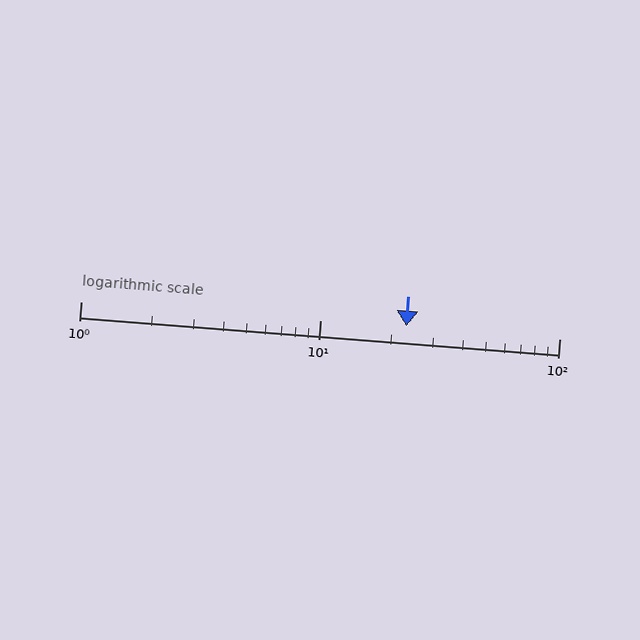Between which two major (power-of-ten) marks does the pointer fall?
The pointer is between 10 and 100.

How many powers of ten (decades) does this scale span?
The scale spans 2 decades, from 1 to 100.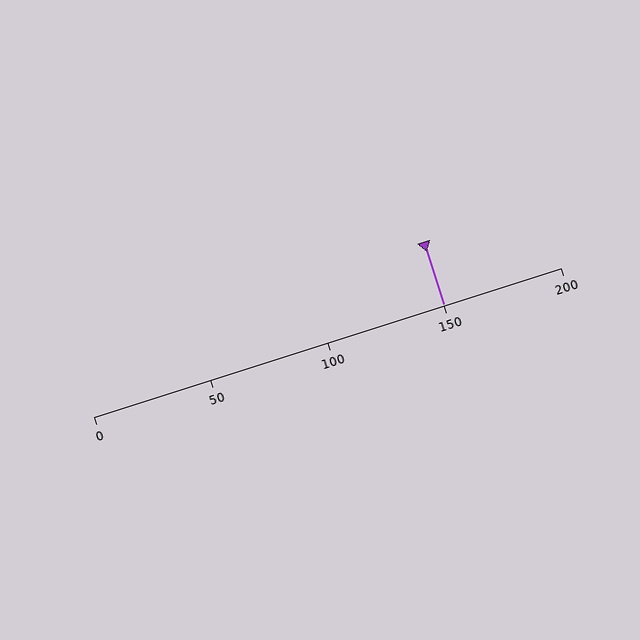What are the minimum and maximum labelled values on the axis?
The axis runs from 0 to 200.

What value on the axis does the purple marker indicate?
The marker indicates approximately 150.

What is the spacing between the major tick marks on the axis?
The major ticks are spaced 50 apart.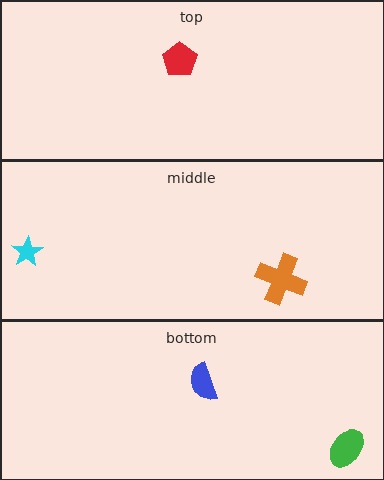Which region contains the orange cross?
The middle region.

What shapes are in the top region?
The red pentagon.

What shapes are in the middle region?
The orange cross, the cyan star.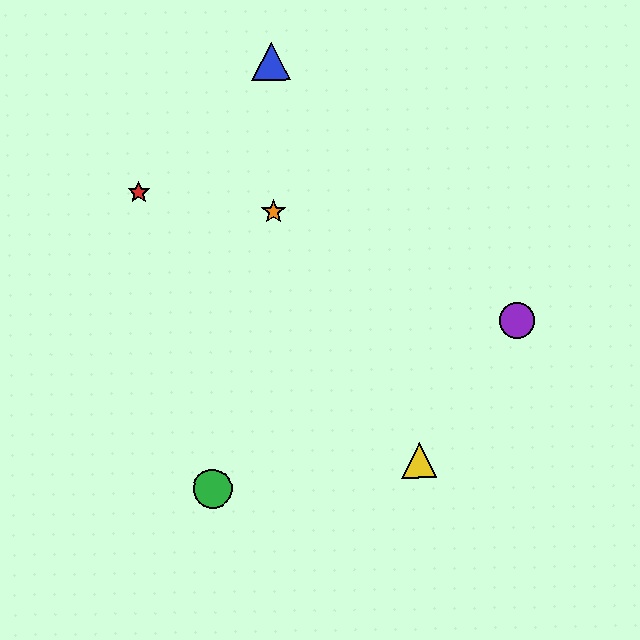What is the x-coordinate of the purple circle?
The purple circle is at x≈517.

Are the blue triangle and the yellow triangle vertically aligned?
No, the blue triangle is at x≈271 and the yellow triangle is at x≈419.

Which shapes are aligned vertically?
The blue triangle, the orange star are aligned vertically.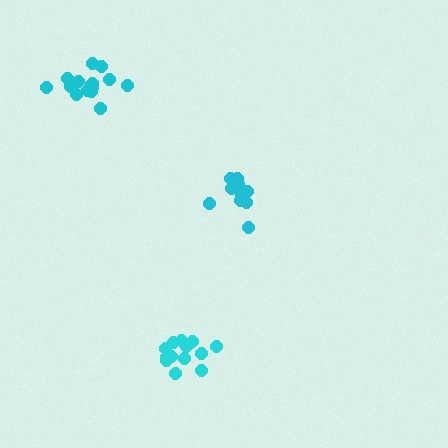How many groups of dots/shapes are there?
There are 3 groups.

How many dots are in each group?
Group 1: 17 dots, Group 2: 12 dots, Group 3: 13 dots (42 total).